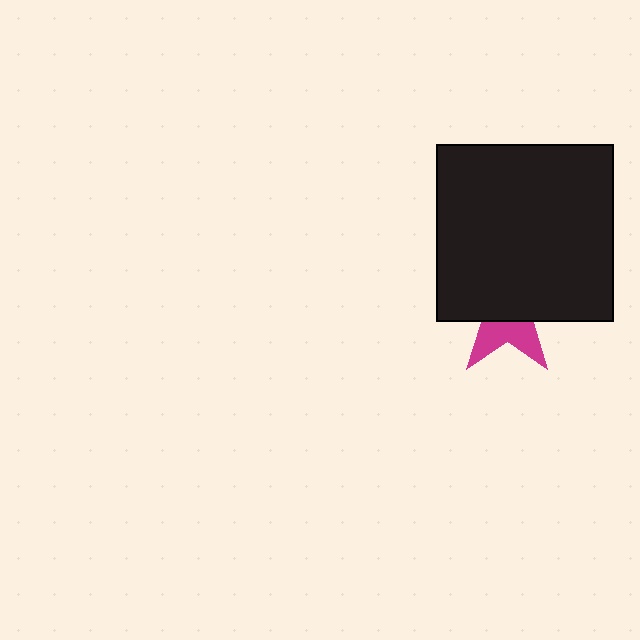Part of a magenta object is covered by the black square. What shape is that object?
It is a star.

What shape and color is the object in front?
The object in front is a black square.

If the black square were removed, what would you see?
You would see the complete magenta star.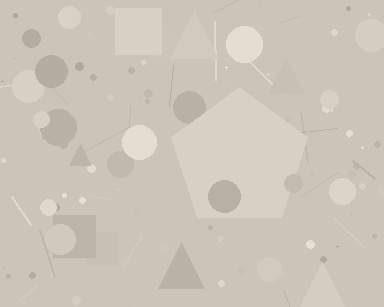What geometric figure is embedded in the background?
A pentagon is embedded in the background.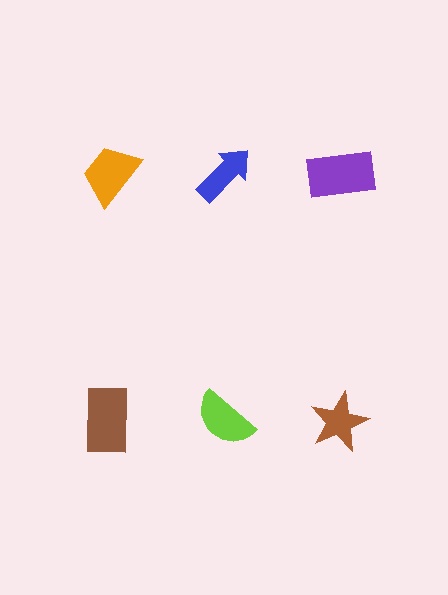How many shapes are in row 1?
3 shapes.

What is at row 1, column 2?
A blue arrow.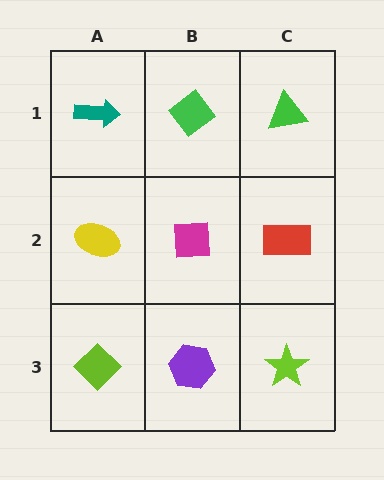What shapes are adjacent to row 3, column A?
A yellow ellipse (row 2, column A), a purple hexagon (row 3, column B).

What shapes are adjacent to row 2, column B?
A green diamond (row 1, column B), a purple hexagon (row 3, column B), a yellow ellipse (row 2, column A), a red rectangle (row 2, column C).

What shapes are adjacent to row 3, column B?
A magenta square (row 2, column B), a lime diamond (row 3, column A), a lime star (row 3, column C).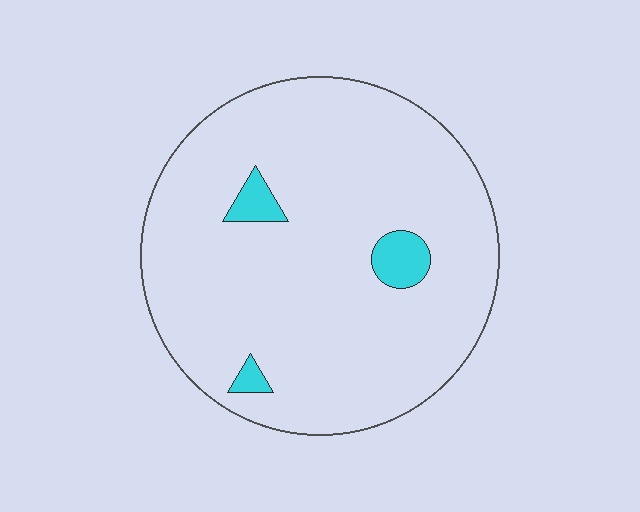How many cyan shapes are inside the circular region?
3.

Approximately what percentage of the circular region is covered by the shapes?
Approximately 5%.